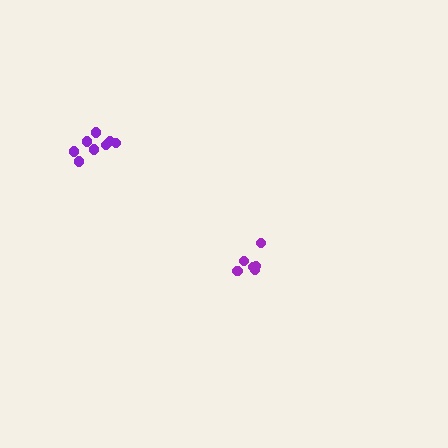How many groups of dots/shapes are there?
There are 2 groups.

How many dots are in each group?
Group 1: 6 dots, Group 2: 8 dots (14 total).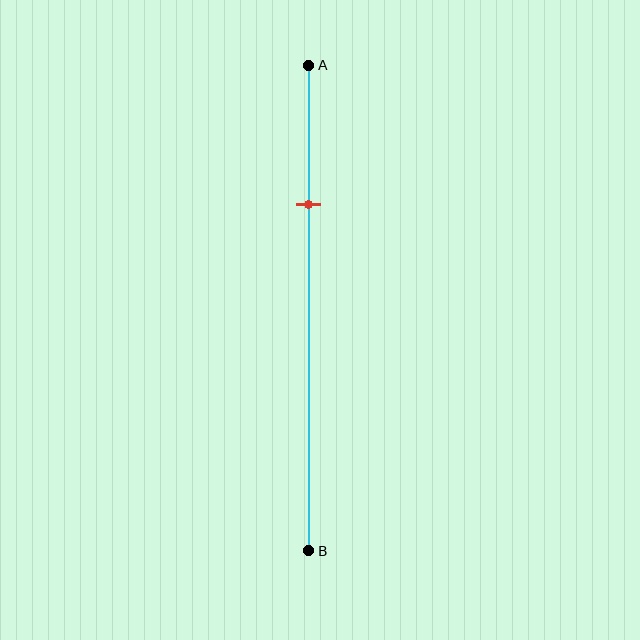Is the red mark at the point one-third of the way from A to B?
No, the mark is at about 30% from A, not at the 33% one-third point.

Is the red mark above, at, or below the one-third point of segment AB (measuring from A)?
The red mark is above the one-third point of segment AB.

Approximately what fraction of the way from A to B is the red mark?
The red mark is approximately 30% of the way from A to B.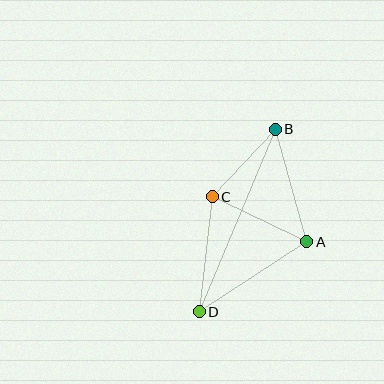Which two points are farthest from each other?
Points B and D are farthest from each other.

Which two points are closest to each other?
Points B and C are closest to each other.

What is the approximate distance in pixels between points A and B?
The distance between A and B is approximately 117 pixels.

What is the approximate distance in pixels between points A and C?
The distance between A and C is approximately 104 pixels.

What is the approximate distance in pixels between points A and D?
The distance between A and D is approximately 129 pixels.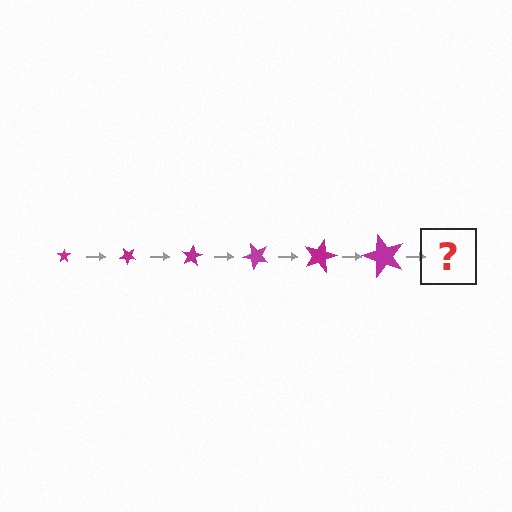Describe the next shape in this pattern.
It should be a star, larger than the previous one and rotated 240 degrees from the start.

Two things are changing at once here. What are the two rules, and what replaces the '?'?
The two rules are that the star grows larger each step and it rotates 40 degrees each step. The '?' should be a star, larger than the previous one and rotated 240 degrees from the start.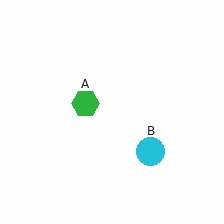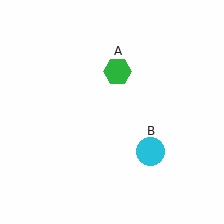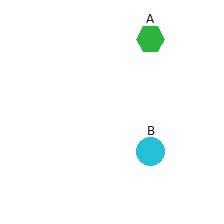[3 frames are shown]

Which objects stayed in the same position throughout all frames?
Cyan circle (object B) remained stationary.